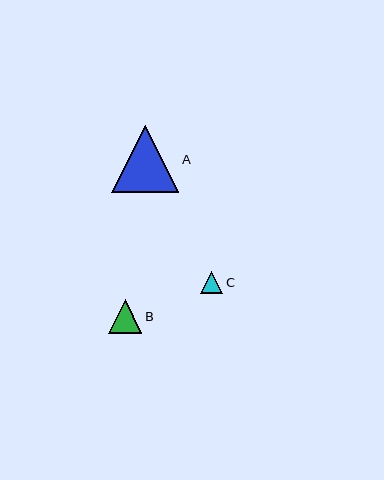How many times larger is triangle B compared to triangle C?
Triangle B is approximately 1.5 times the size of triangle C.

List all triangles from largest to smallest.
From largest to smallest: A, B, C.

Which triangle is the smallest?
Triangle C is the smallest with a size of approximately 23 pixels.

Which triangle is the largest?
Triangle A is the largest with a size of approximately 67 pixels.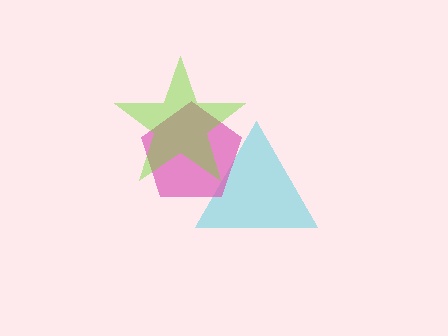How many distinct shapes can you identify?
There are 3 distinct shapes: a cyan triangle, a pink pentagon, a lime star.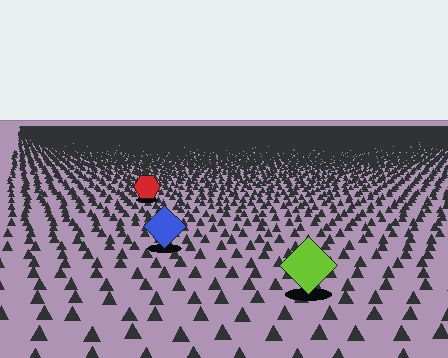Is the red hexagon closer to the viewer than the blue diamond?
No. The blue diamond is closer — you can tell from the texture gradient: the ground texture is coarser near it.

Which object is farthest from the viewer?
The red hexagon is farthest from the viewer. It appears smaller and the ground texture around it is denser.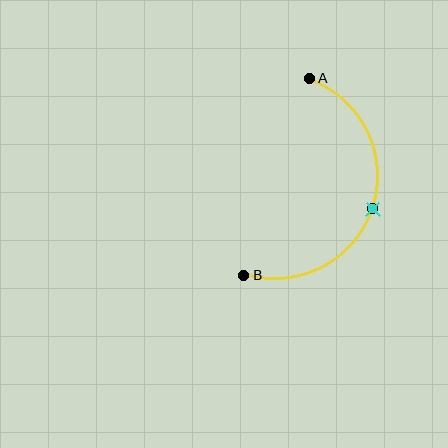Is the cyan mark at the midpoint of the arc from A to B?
Yes. The cyan mark lies on the arc at equal arc-length from both A and B — it is the arc midpoint.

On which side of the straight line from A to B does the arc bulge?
The arc bulges to the right of the straight line connecting A and B.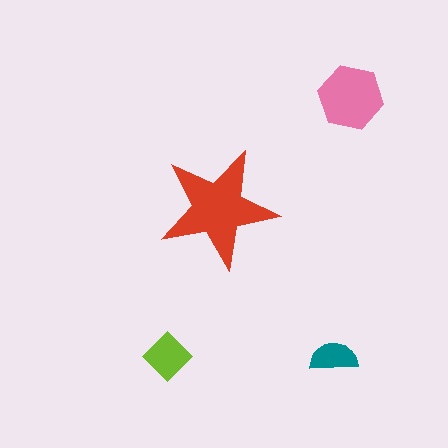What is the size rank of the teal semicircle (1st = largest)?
4th.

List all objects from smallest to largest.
The teal semicircle, the lime diamond, the pink hexagon, the red star.